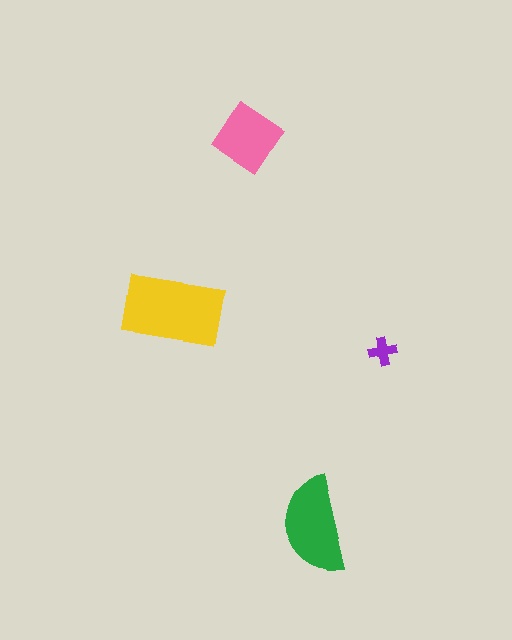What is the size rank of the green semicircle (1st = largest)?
2nd.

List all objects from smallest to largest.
The purple cross, the pink diamond, the green semicircle, the yellow rectangle.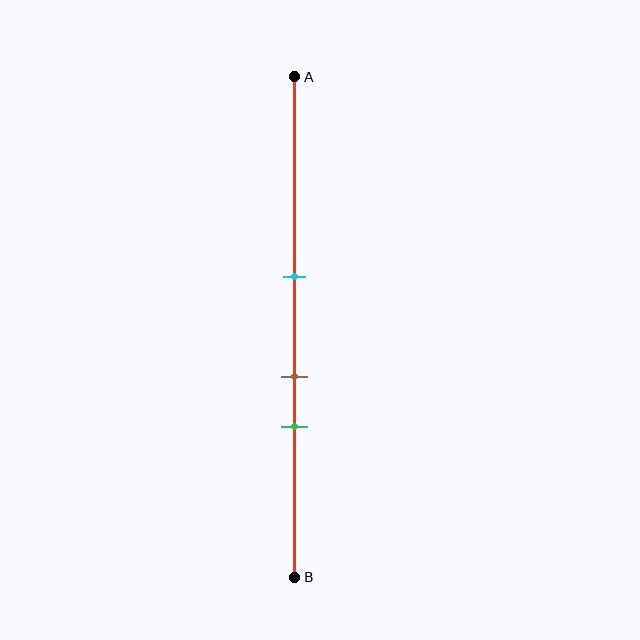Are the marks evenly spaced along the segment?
Yes, the marks are approximately evenly spaced.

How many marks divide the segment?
There are 3 marks dividing the segment.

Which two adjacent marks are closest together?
The brown and green marks are the closest adjacent pair.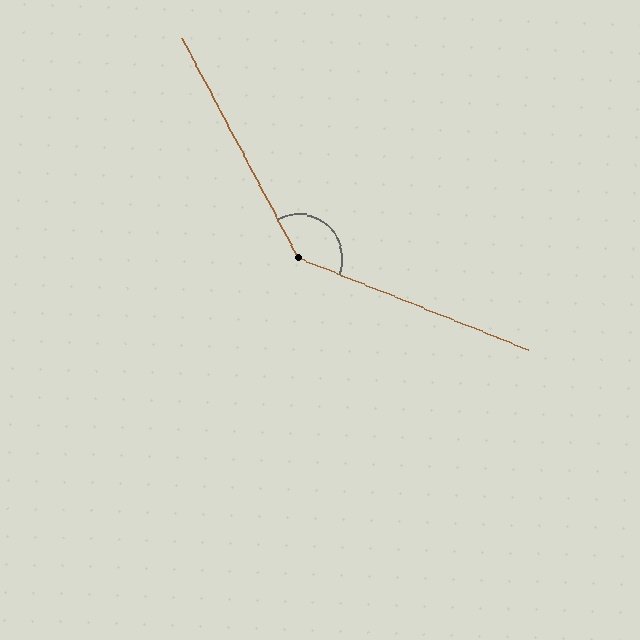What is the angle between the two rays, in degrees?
Approximately 139 degrees.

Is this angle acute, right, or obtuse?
It is obtuse.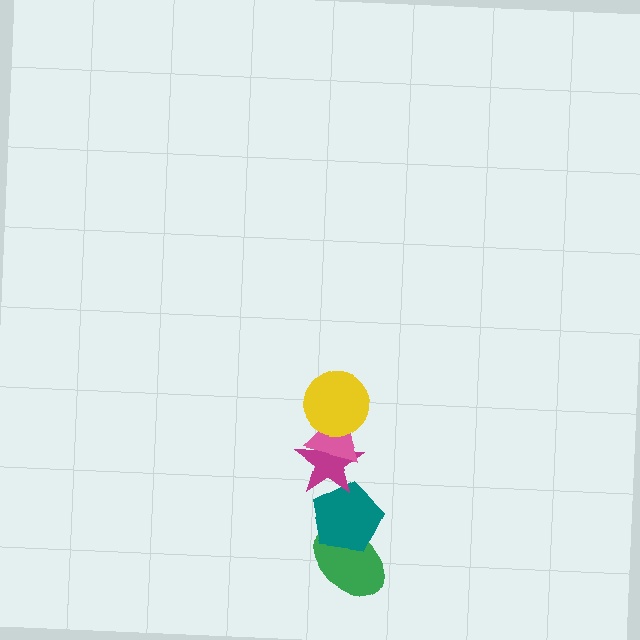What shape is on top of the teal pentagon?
The magenta star is on top of the teal pentagon.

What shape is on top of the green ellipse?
The teal pentagon is on top of the green ellipse.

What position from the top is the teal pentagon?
The teal pentagon is 4th from the top.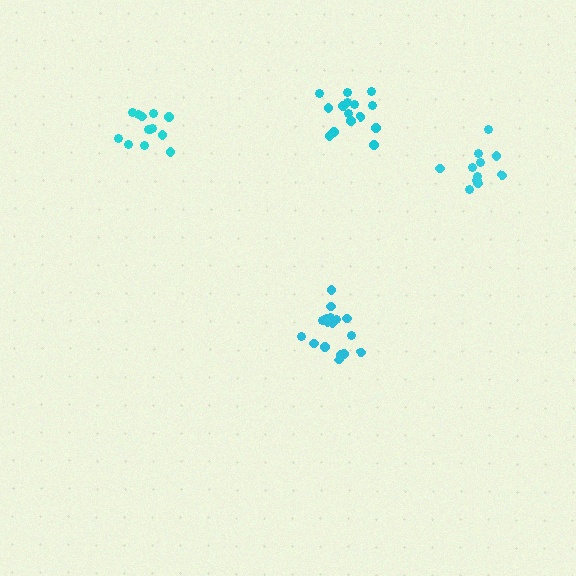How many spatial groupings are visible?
There are 4 spatial groupings.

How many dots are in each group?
Group 1: 17 dots, Group 2: 15 dots, Group 3: 13 dots, Group 4: 11 dots (56 total).